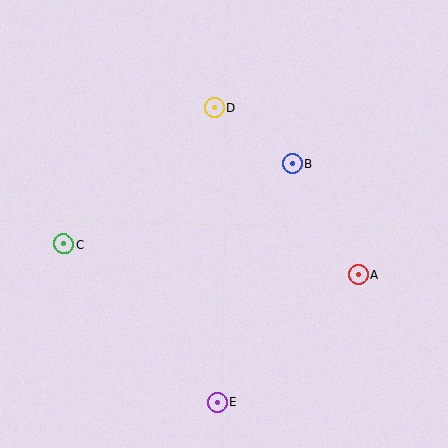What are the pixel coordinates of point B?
Point B is at (292, 164).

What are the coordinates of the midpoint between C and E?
The midpoint between C and E is at (140, 323).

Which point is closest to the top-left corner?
Point D is closest to the top-left corner.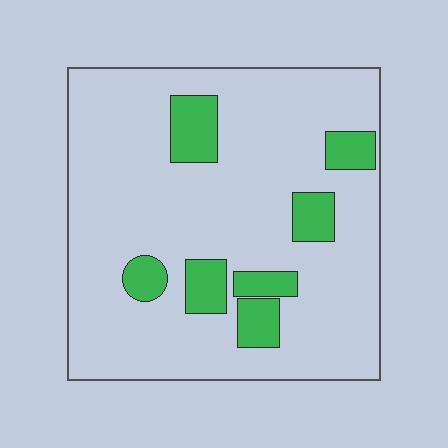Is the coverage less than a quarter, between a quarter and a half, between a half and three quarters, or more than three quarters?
Less than a quarter.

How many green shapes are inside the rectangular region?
7.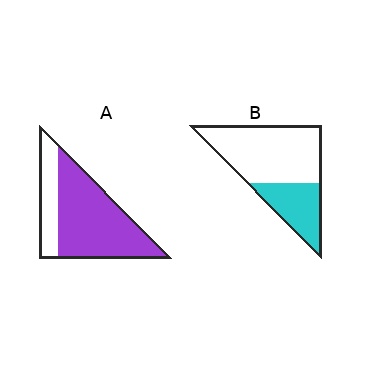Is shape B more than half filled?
No.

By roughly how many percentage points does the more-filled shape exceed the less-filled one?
By roughly 40 percentage points (A over B).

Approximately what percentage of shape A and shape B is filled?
A is approximately 75% and B is approximately 30%.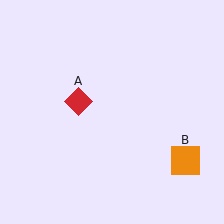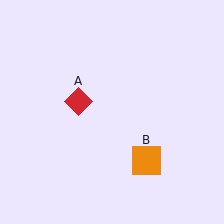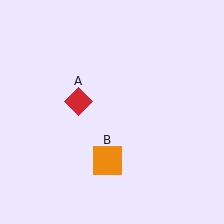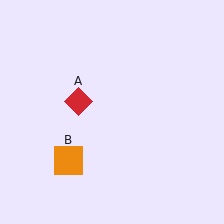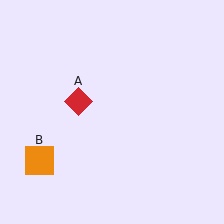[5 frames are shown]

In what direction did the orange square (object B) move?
The orange square (object B) moved left.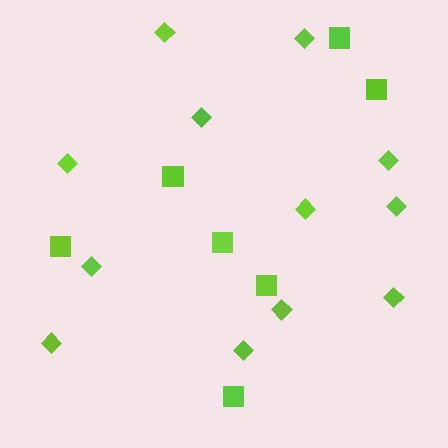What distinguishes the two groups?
There are 2 groups: one group of diamonds (12) and one group of squares (7).